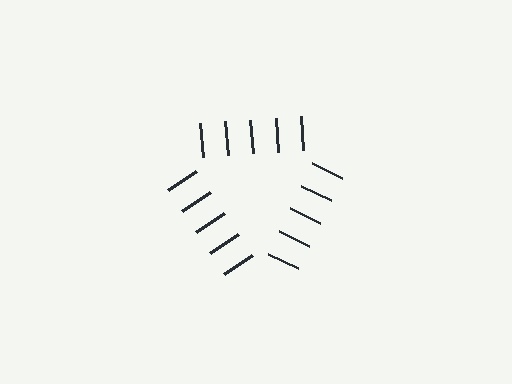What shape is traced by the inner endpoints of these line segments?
An illusory triangle — the line segments terminate on its edges but no continuous stroke is drawn.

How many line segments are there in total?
15 — 5 along each of the 3 edges.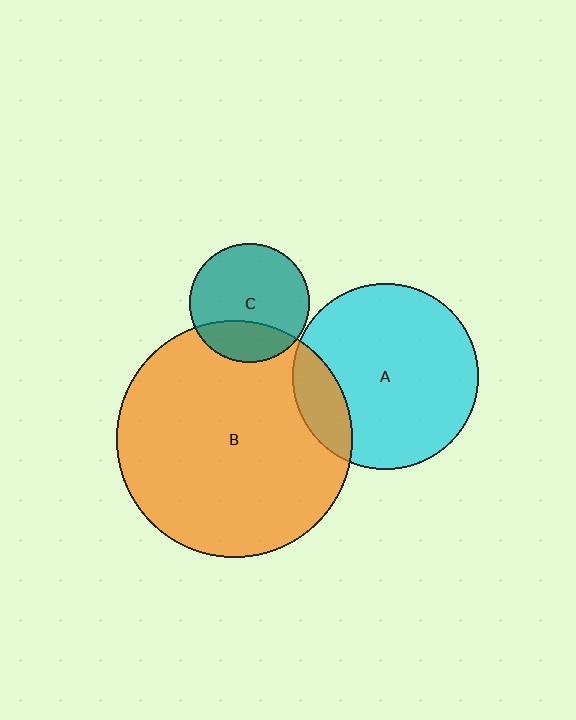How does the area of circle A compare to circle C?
Approximately 2.4 times.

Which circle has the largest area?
Circle B (orange).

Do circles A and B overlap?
Yes.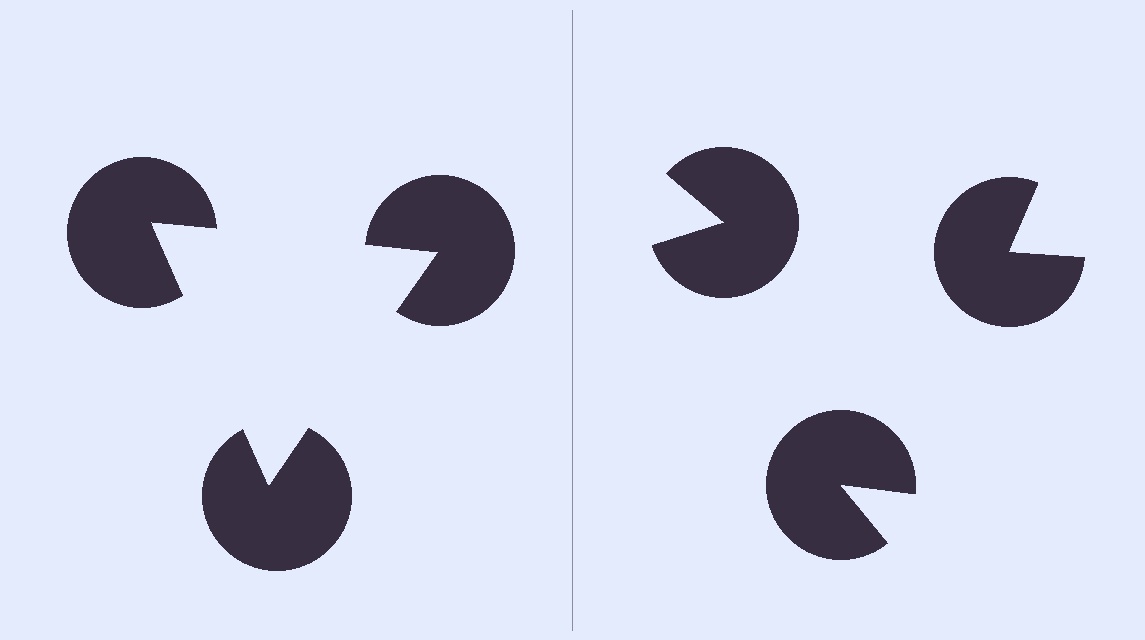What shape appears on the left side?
An illusory triangle.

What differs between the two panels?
The pac-man discs are positioned identically on both sides; only the wedge orientations differ. On the left they align to a triangle; on the right they are misaligned.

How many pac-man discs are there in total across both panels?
6 — 3 on each side.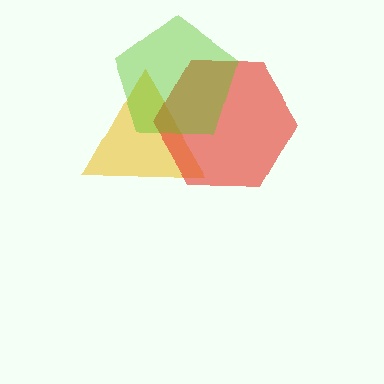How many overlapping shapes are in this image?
There are 3 overlapping shapes in the image.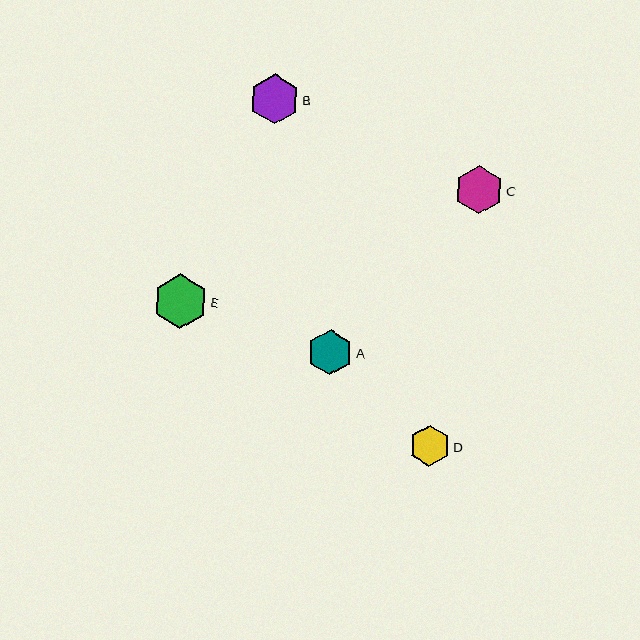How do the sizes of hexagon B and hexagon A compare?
Hexagon B and hexagon A are approximately the same size.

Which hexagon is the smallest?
Hexagon D is the smallest with a size of approximately 41 pixels.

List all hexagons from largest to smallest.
From largest to smallest: E, B, C, A, D.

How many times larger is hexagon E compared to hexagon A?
Hexagon E is approximately 1.2 times the size of hexagon A.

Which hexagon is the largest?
Hexagon E is the largest with a size of approximately 55 pixels.